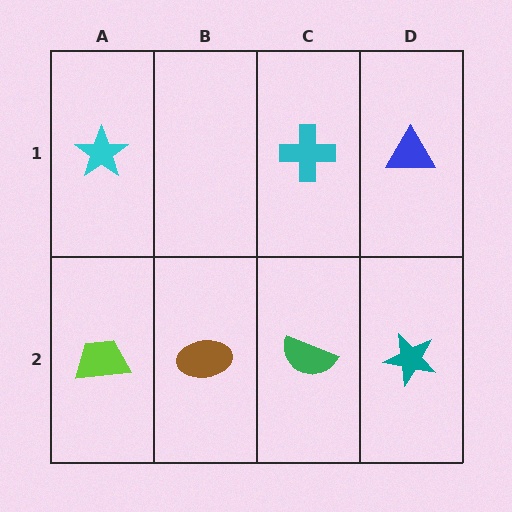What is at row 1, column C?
A cyan cross.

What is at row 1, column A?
A cyan star.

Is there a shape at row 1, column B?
No, that cell is empty.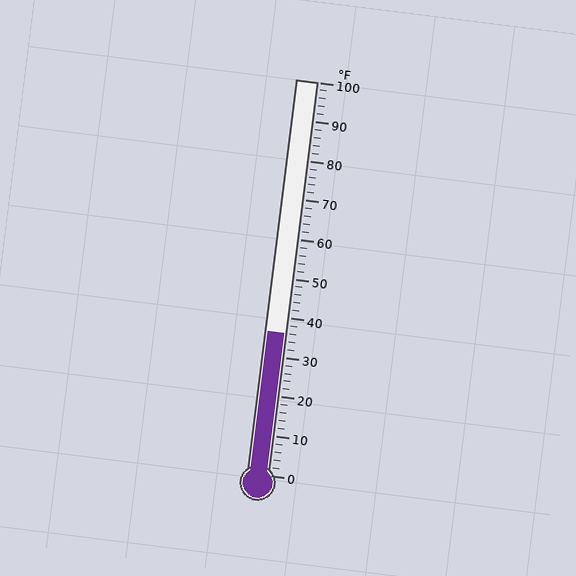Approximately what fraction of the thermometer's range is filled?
The thermometer is filled to approximately 35% of its range.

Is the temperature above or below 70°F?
The temperature is below 70°F.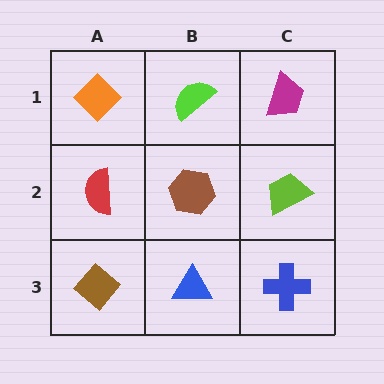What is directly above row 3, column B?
A brown hexagon.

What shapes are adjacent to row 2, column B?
A lime semicircle (row 1, column B), a blue triangle (row 3, column B), a red semicircle (row 2, column A), a lime trapezoid (row 2, column C).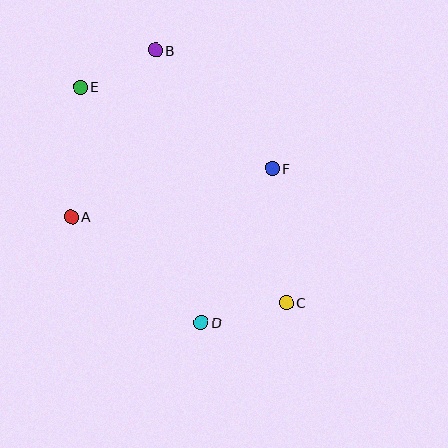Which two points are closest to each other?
Points B and E are closest to each other.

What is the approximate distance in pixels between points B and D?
The distance between B and D is approximately 276 pixels.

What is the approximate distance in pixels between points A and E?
The distance between A and E is approximately 130 pixels.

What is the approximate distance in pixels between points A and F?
The distance between A and F is approximately 206 pixels.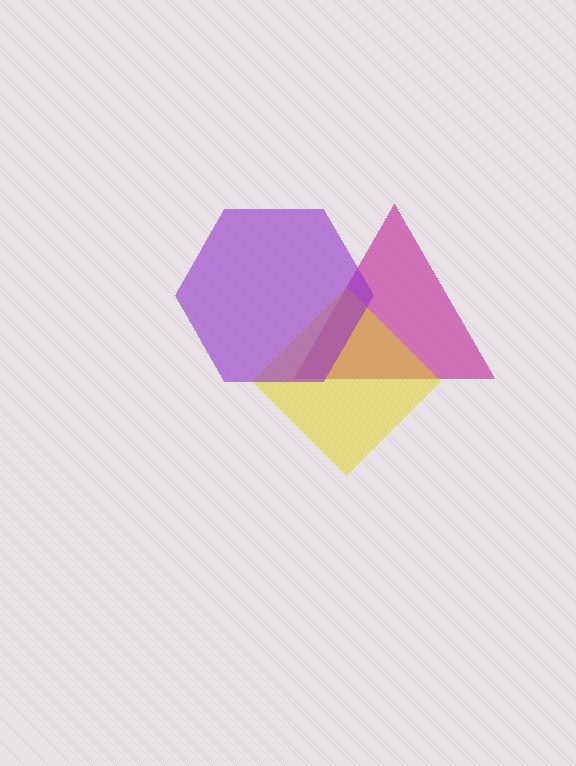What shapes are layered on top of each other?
The layered shapes are: a magenta triangle, a yellow diamond, a purple hexagon.